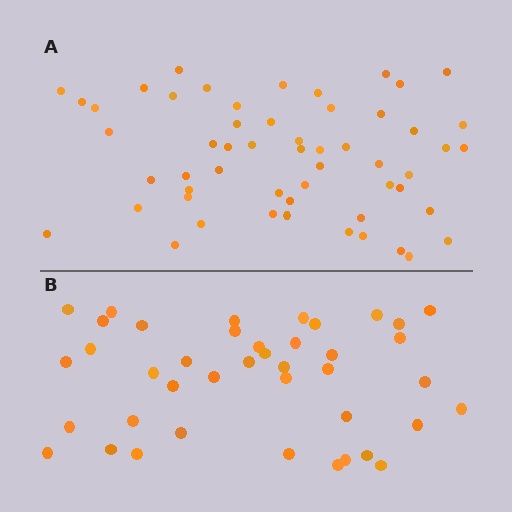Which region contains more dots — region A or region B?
Region A (the top region) has more dots.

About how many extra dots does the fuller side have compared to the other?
Region A has approximately 15 more dots than region B.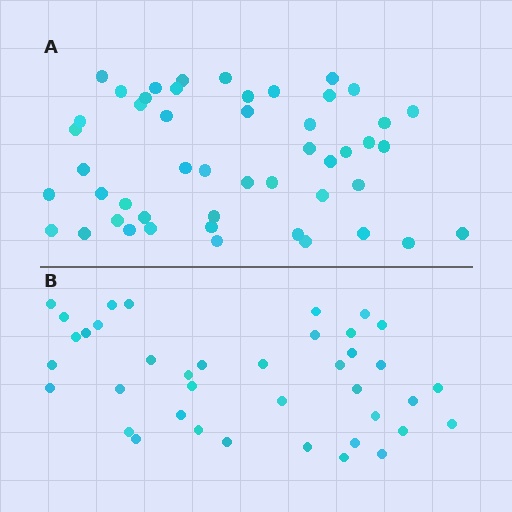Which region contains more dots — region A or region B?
Region A (the top region) has more dots.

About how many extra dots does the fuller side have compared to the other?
Region A has roughly 10 or so more dots than region B.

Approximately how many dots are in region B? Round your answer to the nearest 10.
About 40 dots. (The exact count is 39, which rounds to 40.)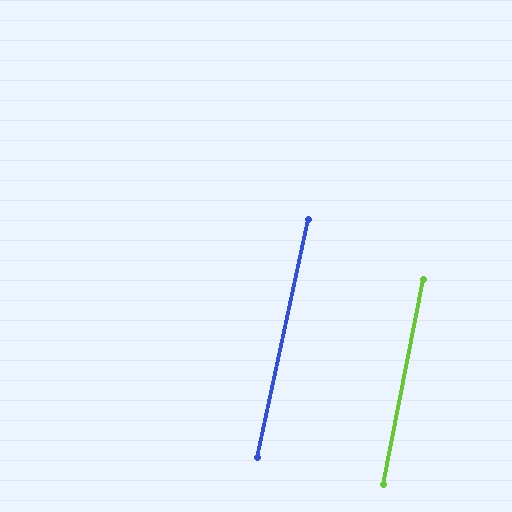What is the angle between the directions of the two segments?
Approximately 1 degree.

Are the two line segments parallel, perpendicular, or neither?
Parallel — their directions differ by only 0.8°.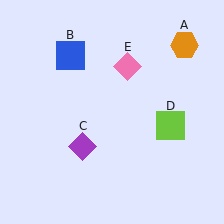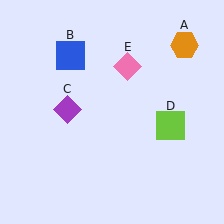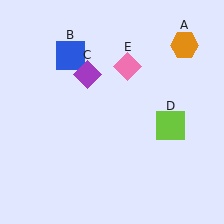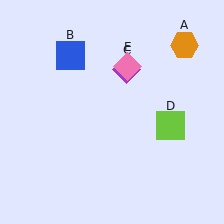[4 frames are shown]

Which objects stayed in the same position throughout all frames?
Orange hexagon (object A) and blue square (object B) and lime square (object D) and pink diamond (object E) remained stationary.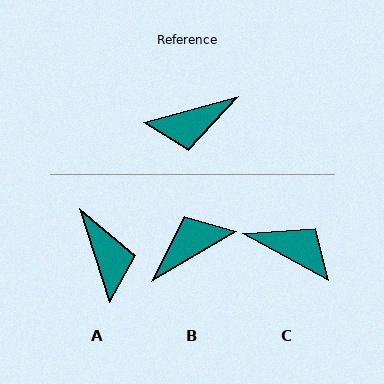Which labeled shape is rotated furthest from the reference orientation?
B, about 165 degrees away.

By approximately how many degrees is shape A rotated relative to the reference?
Approximately 93 degrees counter-clockwise.